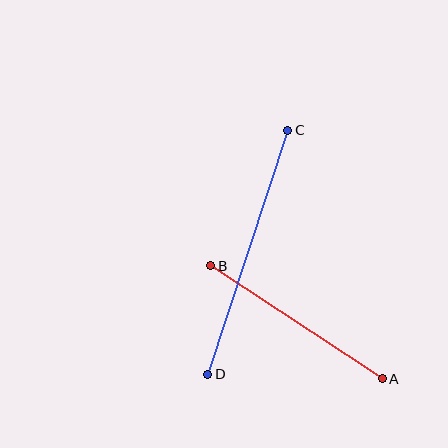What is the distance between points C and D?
The distance is approximately 257 pixels.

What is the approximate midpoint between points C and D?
The midpoint is at approximately (248, 252) pixels.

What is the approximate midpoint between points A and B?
The midpoint is at approximately (297, 322) pixels.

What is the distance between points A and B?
The distance is approximately 205 pixels.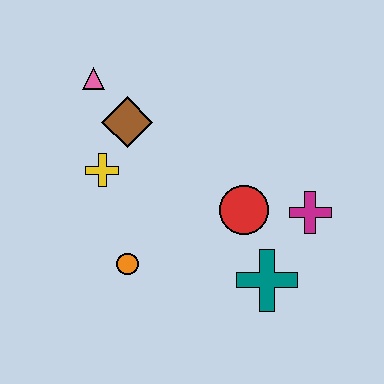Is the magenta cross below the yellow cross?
Yes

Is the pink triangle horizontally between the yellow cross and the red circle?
No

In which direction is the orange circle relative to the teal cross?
The orange circle is to the left of the teal cross.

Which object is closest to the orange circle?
The yellow cross is closest to the orange circle.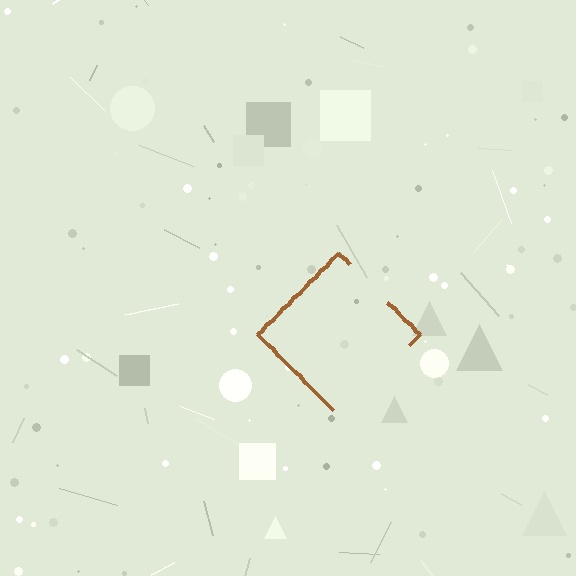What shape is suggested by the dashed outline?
The dashed outline suggests a diamond.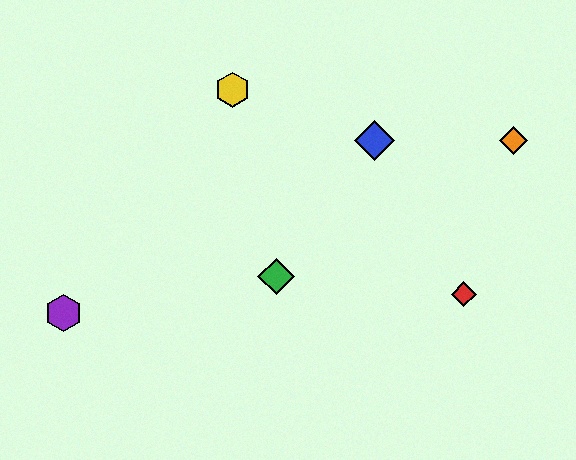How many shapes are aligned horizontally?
2 shapes (the blue diamond, the orange diamond) are aligned horizontally.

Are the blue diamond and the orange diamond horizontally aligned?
Yes, both are at y≈140.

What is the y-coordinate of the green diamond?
The green diamond is at y≈277.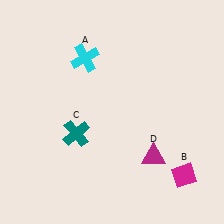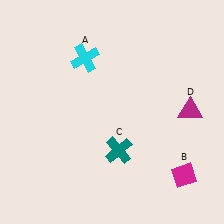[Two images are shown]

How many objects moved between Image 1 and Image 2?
2 objects moved between the two images.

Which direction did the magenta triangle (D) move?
The magenta triangle (D) moved up.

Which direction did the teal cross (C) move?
The teal cross (C) moved right.